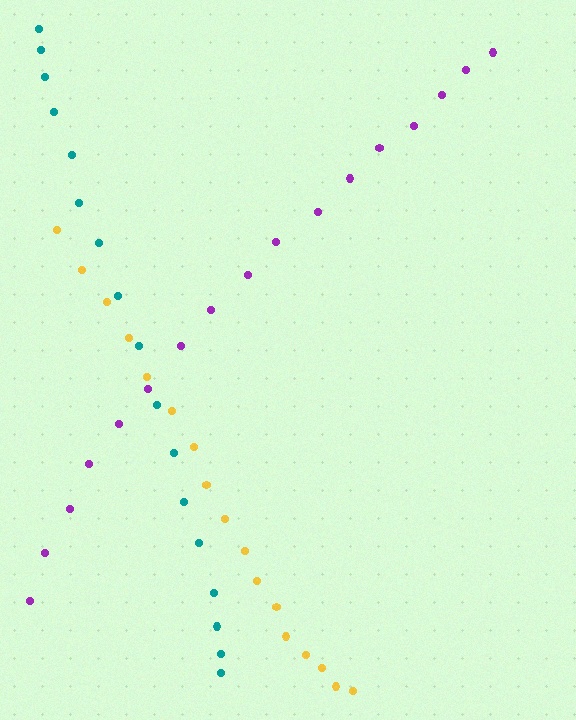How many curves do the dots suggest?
There are 3 distinct paths.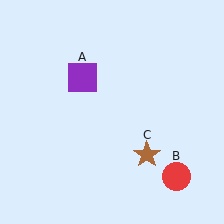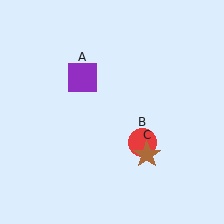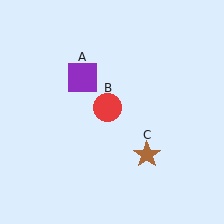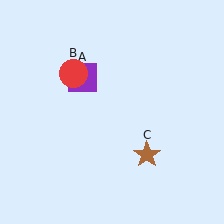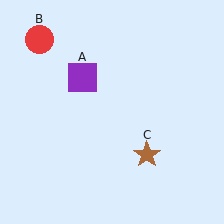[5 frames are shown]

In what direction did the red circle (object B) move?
The red circle (object B) moved up and to the left.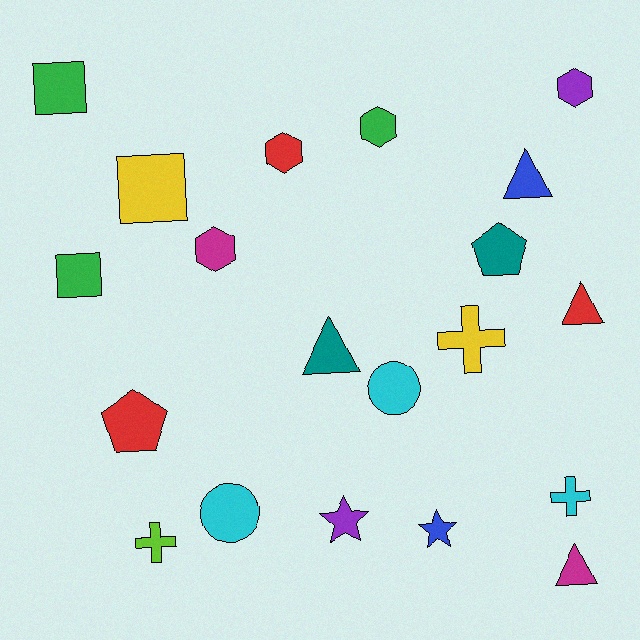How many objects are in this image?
There are 20 objects.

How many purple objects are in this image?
There are 2 purple objects.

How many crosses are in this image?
There are 3 crosses.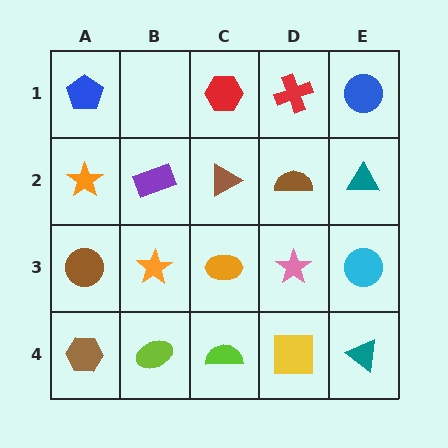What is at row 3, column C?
An orange ellipse.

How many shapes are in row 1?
4 shapes.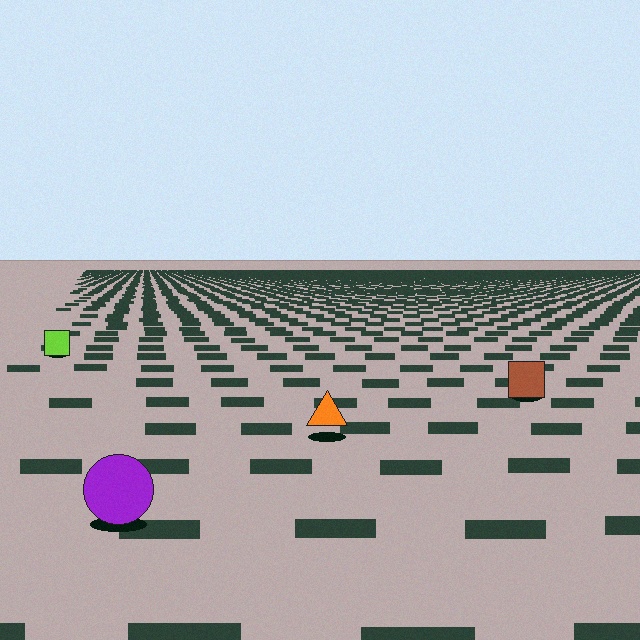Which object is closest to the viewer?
The purple circle is closest. The texture marks near it are larger and more spread out.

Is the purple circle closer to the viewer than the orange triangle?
Yes. The purple circle is closer — you can tell from the texture gradient: the ground texture is coarser near it.